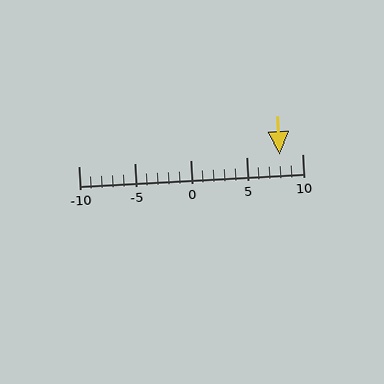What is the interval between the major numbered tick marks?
The major tick marks are spaced 5 units apart.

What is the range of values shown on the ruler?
The ruler shows values from -10 to 10.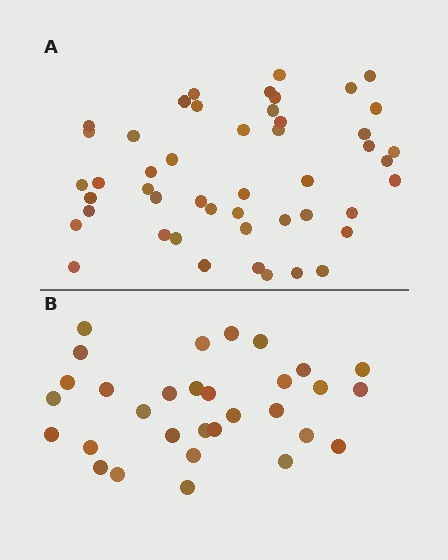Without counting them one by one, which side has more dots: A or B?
Region A (the top region) has more dots.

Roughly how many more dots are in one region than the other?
Region A has approximately 15 more dots than region B.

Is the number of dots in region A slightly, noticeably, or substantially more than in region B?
Region A has substantially more. The ratio is roughly 1.5 to 1.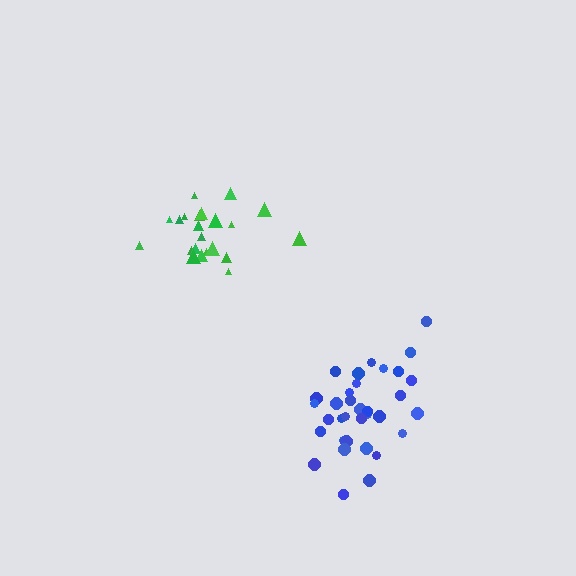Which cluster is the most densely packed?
Green.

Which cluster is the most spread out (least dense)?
Blue.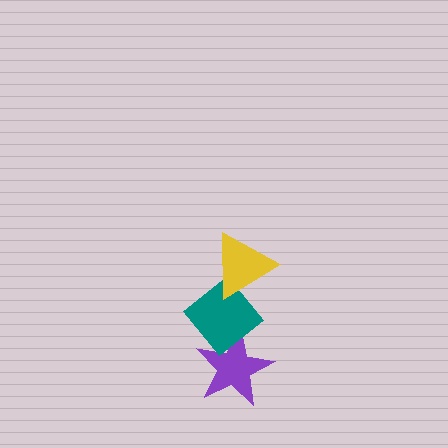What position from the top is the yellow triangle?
The yellow triangle is 1st from the top.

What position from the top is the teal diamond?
The teal diamond is 2nd from the top.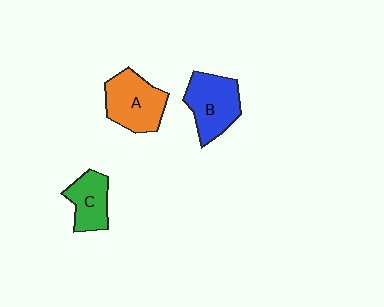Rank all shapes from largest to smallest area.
From largest to smallest: A (orange), B (blue), C (green).